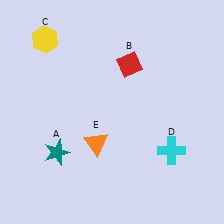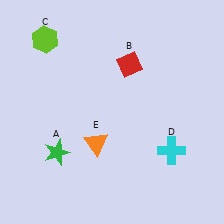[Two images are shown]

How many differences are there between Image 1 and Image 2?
There are 2 differences between the two images.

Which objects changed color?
A changed from teal to green. C changed from yellow to lime.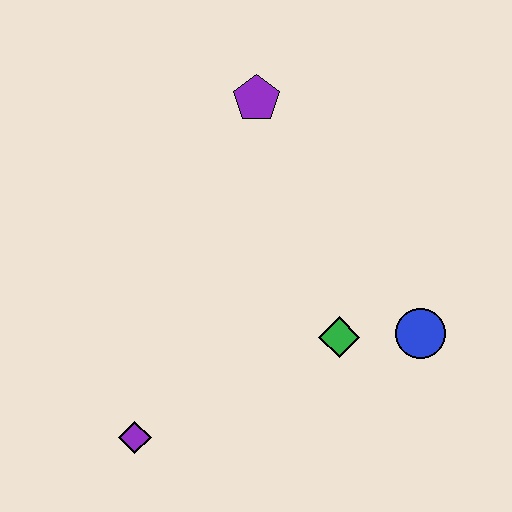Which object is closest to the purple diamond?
The green diamond is closest to the purple diamond.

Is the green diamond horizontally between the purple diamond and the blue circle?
Yes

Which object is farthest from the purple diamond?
The purple pentagon is farthest from the purple diamond.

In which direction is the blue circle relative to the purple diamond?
The blue circle is to the right of the purple diamond.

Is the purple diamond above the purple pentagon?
No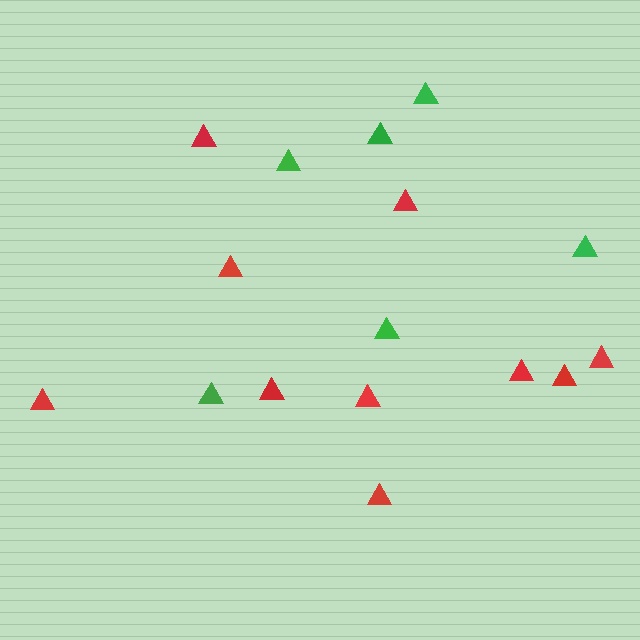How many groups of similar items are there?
There are 2 groups: one group of red triangles (10) and one group of green triangles (6).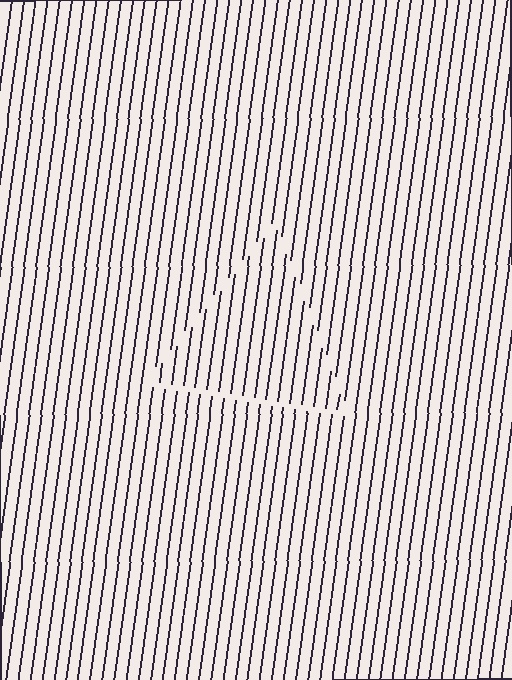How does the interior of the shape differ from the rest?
The interior of the shape contains the same grating, shifted by half a period — the contour is defined by the phase discontinuity where line-ends from the inner and outer gratings abut.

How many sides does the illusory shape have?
3 sides — the line-ends trace a triangle.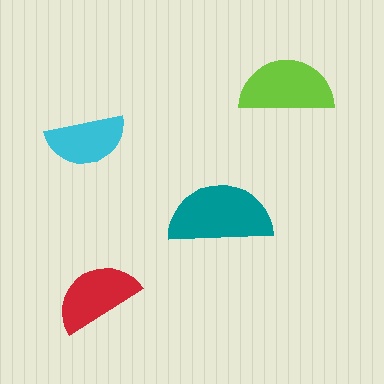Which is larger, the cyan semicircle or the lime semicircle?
The lime one.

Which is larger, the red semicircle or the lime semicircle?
The lime one.